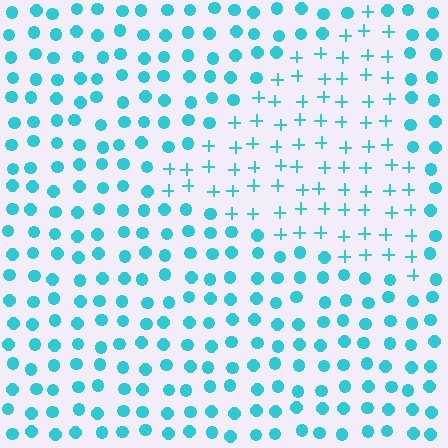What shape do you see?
I see a triangle.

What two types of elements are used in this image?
The image uses plus signs inside the triangle region and circles outside it.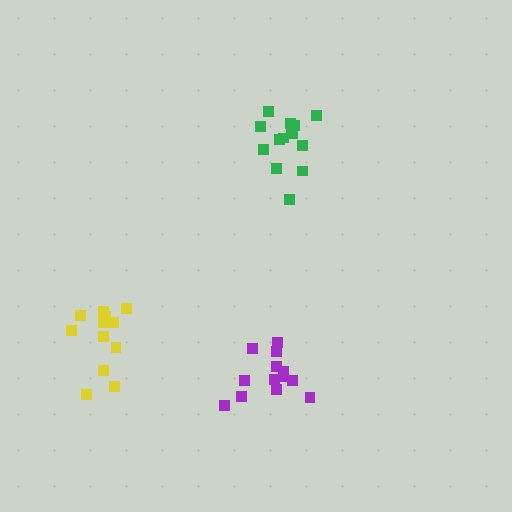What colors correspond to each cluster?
The clusters are colored: green, yellow, purple.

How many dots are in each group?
Group 1: 14 dots, Group 2: 12 dots, Group 3: 13 dots (39 total).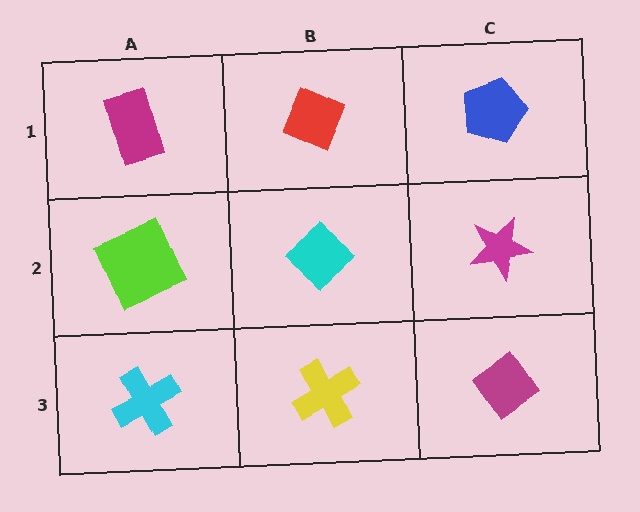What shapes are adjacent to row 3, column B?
A cyan diamond (row 2, column B), a cyan cross (row 3, column A), a magenta diamond (row 3, column C).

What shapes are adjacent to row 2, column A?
A magenta rectangle (row 1, column A), a cyan cross (row 3, column A), a cyan diamond (row 2, column B).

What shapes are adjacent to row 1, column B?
A cyan diamond (row 2, column B), a magenta rectangle (row 1, column A), a blue pentagon (row 1, column C).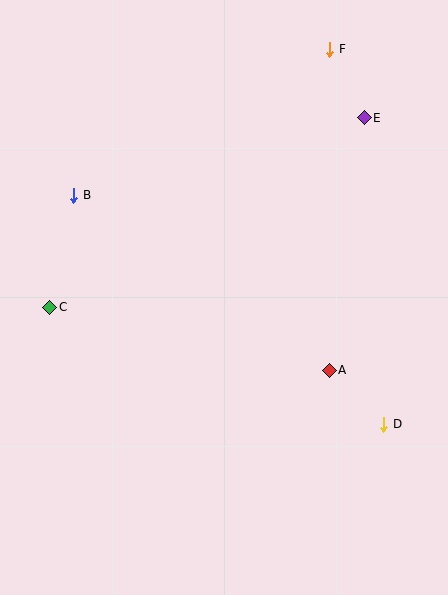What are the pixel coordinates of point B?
Point B is at (74, 195).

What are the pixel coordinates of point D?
Point D is at (384, 424).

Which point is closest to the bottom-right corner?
Point D is closest to the bottom-right corner.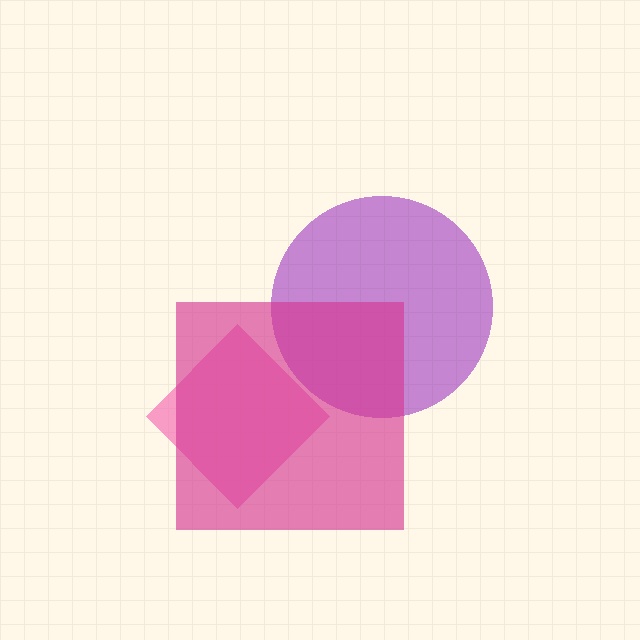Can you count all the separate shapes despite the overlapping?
Yes, there are 3 separate shapes.